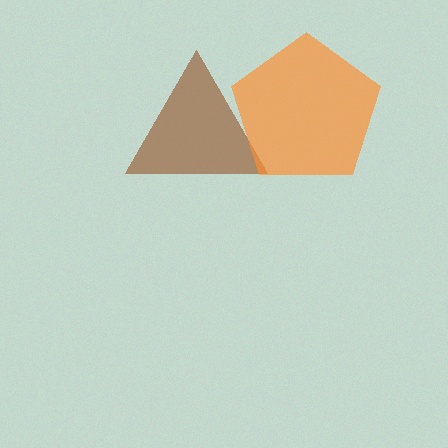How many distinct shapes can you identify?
There are 2 distinct shapes: a brown triangle, an orange pentagon.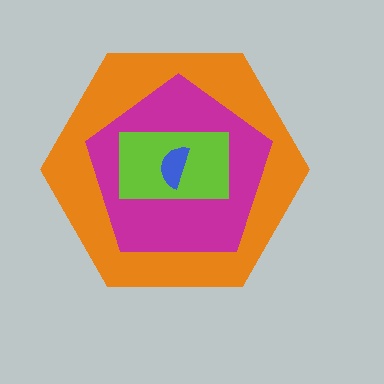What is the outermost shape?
The orange hexagon.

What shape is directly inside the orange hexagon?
The magenta pentagon.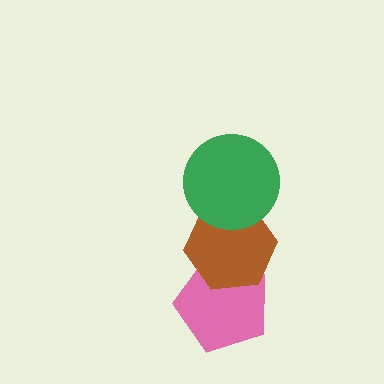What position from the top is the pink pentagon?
The pink pentagon is 3rd from the top.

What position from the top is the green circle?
The green circle is 1st from the top.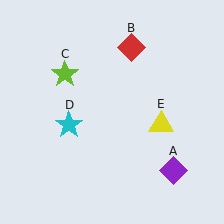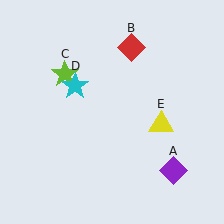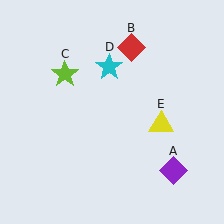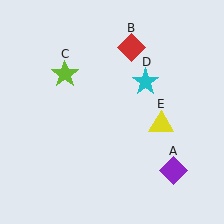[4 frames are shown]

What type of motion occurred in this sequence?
The cyan star (object D) rotated clockwise around the center of the scene.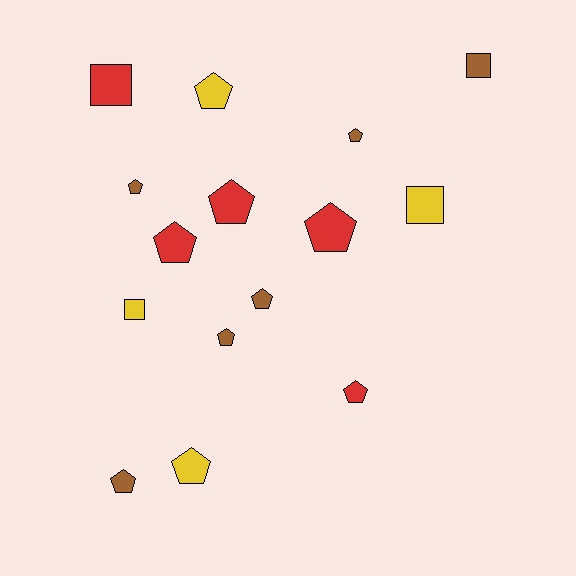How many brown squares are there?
There is 1 brown square.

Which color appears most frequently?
Brown, with 6 objects.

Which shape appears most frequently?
Pentagon, with 11 objects.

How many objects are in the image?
There are 15 objects.